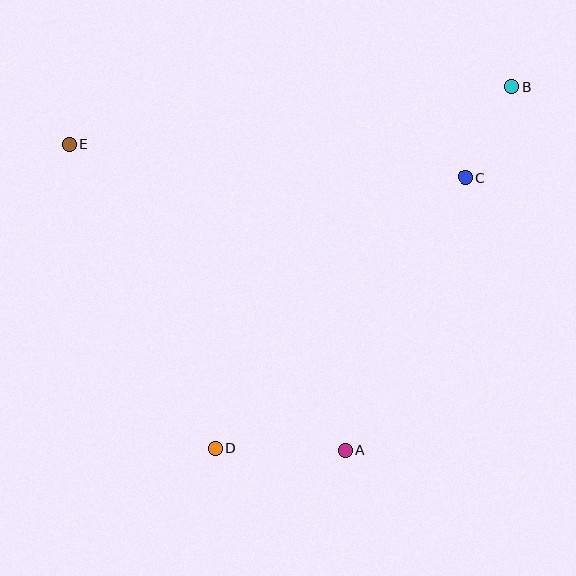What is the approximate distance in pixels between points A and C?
The distance between A and C is approximately 299 pixels.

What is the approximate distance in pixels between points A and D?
The distance between A and D is approximately 130 pixels.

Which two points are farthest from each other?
Points B and D are farthest from each other.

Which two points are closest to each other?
Points B and C are closest to each other.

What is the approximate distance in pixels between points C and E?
The distance between C and E is approximately 397 pixels.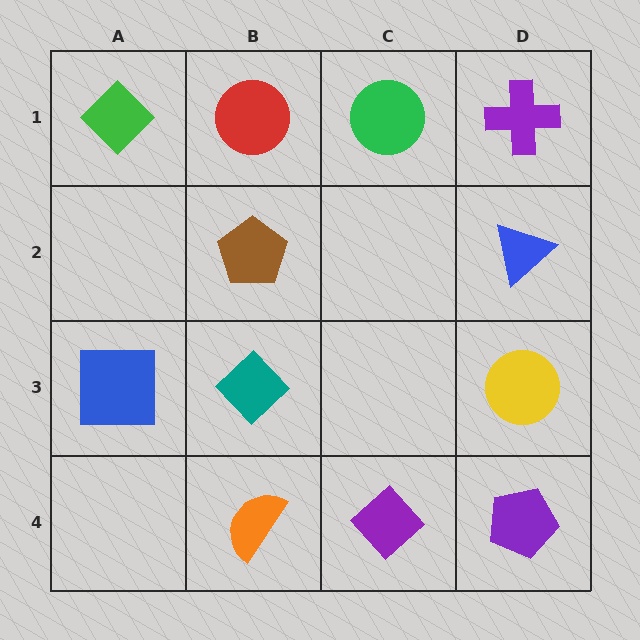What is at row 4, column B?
An orange semicircle.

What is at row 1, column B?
A red circle.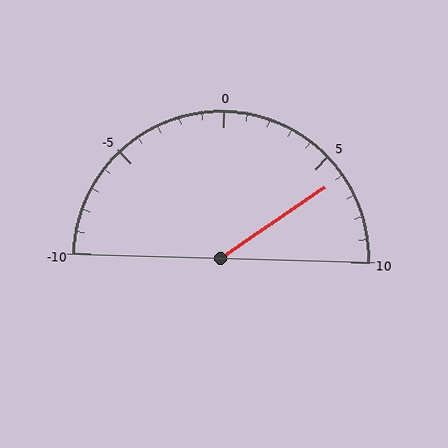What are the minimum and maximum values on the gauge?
The gauge ranges from -10 to 10.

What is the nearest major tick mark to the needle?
The nearest major tick mark is 5.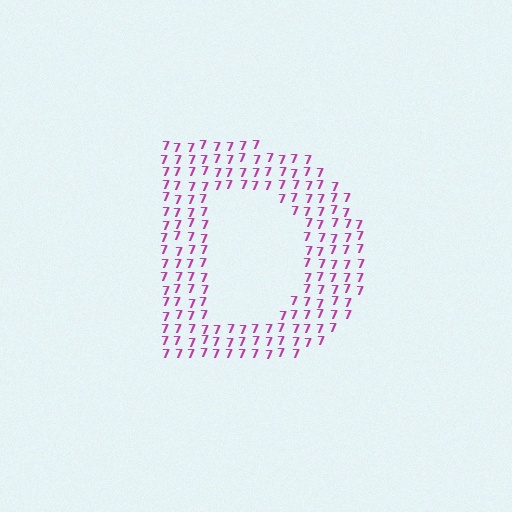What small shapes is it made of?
It is made of small digit 7's.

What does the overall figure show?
The overall figure shows the letter D.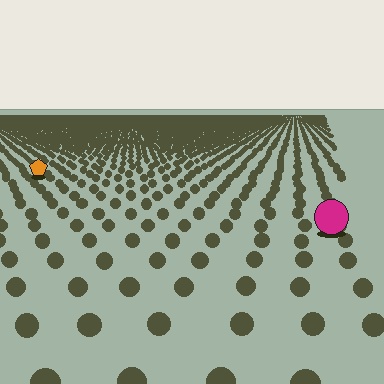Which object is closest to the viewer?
The magenta circle is closest. The texture marks near it are larger and more spread out.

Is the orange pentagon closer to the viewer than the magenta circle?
No. The magenta circle is closer — you can tell from the texture gradient: the ground texture is coarser near it.